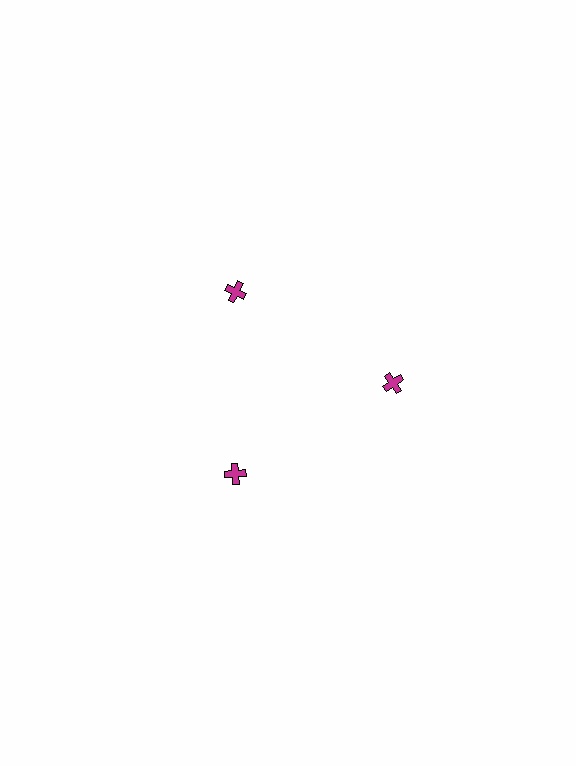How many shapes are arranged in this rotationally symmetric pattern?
There are 3 shapes, arranged in 3 groups of 1.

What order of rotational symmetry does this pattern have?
This pattern has 3-fold rotational symmetry.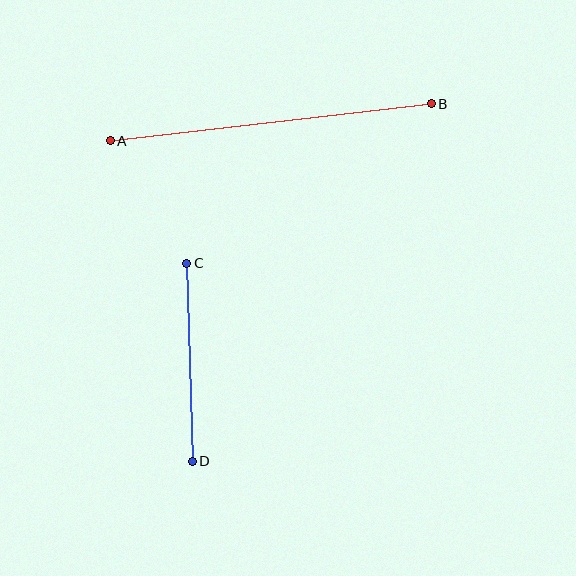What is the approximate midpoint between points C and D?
The midpoint is at approximately (189, 362) pixels.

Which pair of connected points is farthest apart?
Points A and B are farthest apart.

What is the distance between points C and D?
The distance is approximately 198 pixels.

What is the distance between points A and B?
The distance is approximately 323 pixels.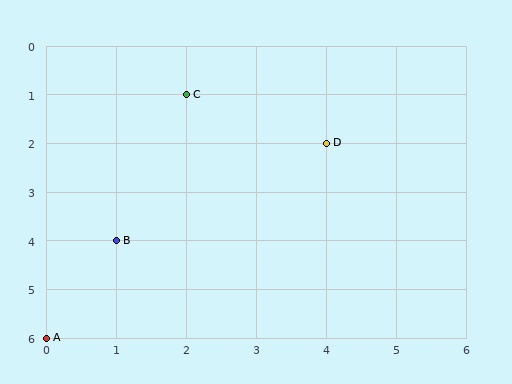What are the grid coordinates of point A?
Point A is at grid coordinates (0, 6).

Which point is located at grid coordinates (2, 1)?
Point C is at (2, 1).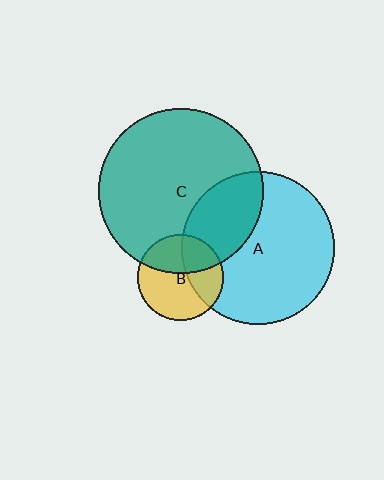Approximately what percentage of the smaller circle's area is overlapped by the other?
Approximately 40%.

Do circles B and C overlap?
Yes.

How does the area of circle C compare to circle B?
Approximately 3.7 times.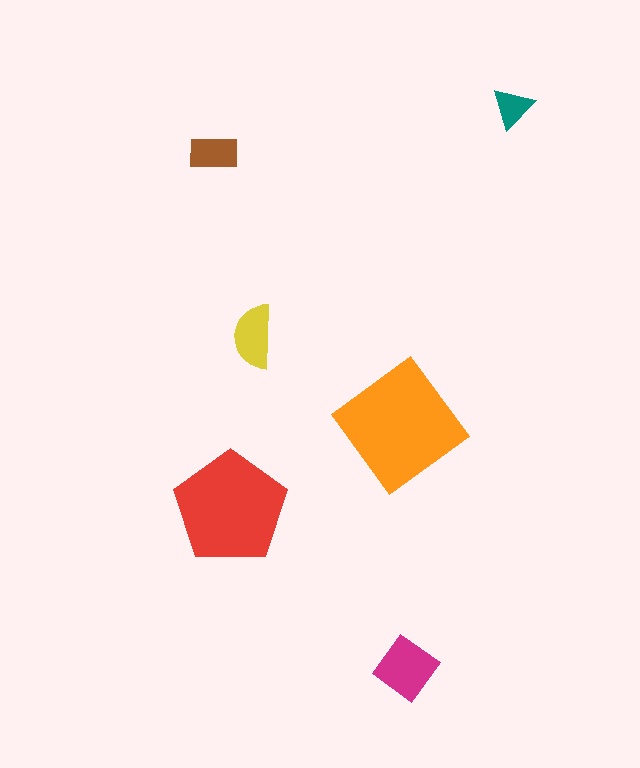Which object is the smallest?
The teal triangle.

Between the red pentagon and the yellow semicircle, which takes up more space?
The red pentagon.